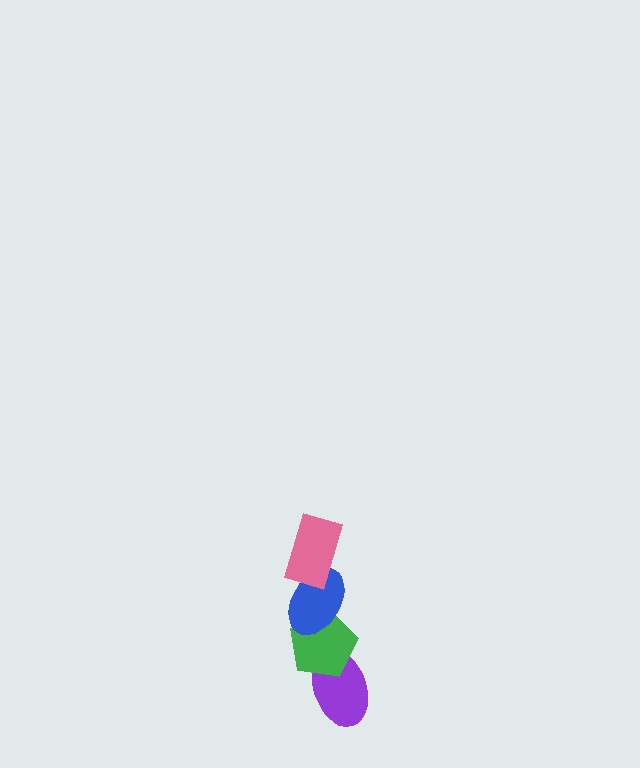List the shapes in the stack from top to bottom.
From top to bottom: the pink rectangle, the blue ellipse, the green pentagon, the purple ellipse.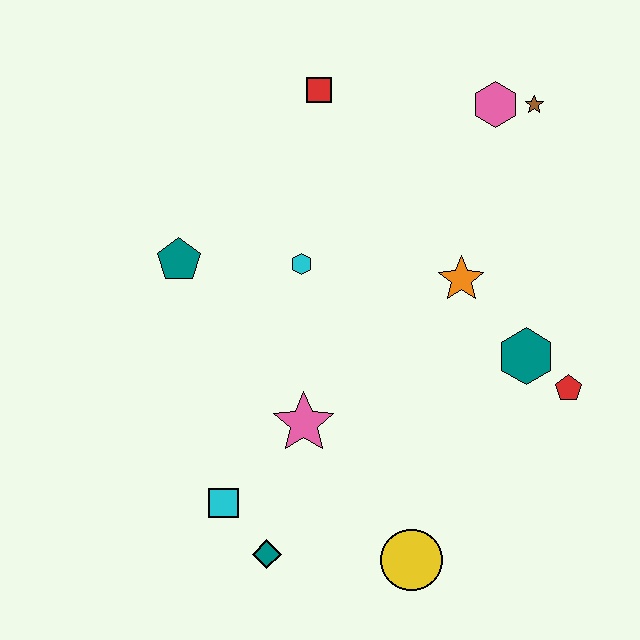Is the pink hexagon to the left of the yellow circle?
No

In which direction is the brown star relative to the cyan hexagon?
The brown star is to the right of the cyan hexagon.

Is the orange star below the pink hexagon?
Yes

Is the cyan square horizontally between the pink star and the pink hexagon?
No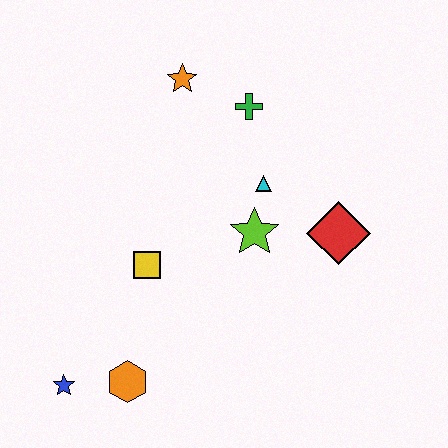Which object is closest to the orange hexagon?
The blue star is closest to the orange hexagon.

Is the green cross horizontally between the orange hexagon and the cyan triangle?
Yes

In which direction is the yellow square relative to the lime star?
The yellow square is to the left of the lime star.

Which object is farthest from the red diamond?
The blue star is farthest from the red diamond.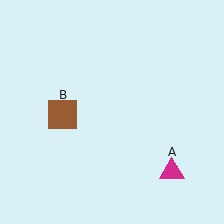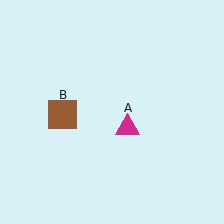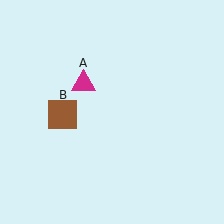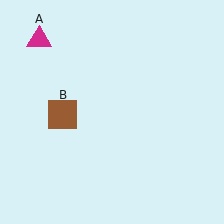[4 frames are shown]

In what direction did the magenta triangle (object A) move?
The magenta triangle (object A) moved up and to the left.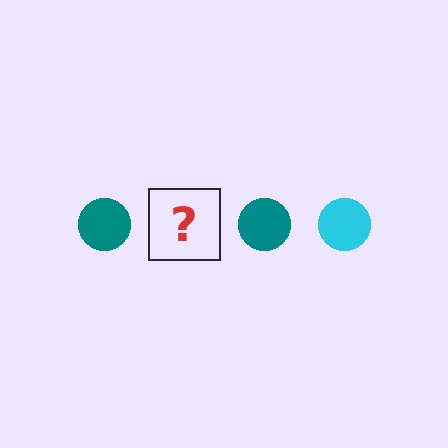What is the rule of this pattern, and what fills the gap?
The rule is that the pattern cycles through teal, cyan circles. The gap should be filled with a cyan circle.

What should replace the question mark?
The question mark should be replaced with a cyan circle.